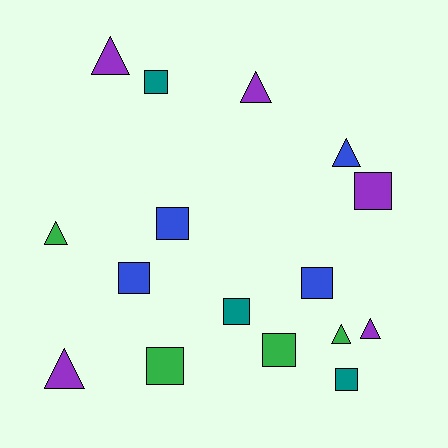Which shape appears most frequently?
Square, with 9 objects.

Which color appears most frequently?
Purple, with 5 objects.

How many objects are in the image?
There are 16 objects.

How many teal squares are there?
There are 3 teal squares.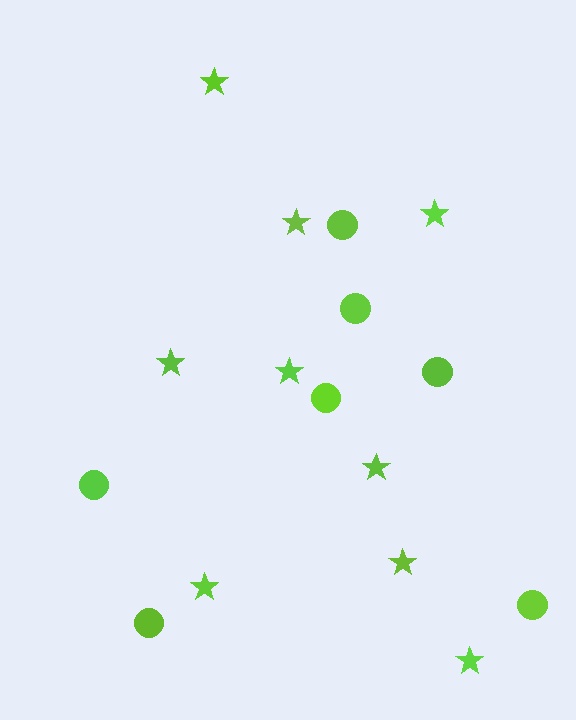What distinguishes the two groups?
There are 2 groups: one group of circles (7) and one group of stars (9).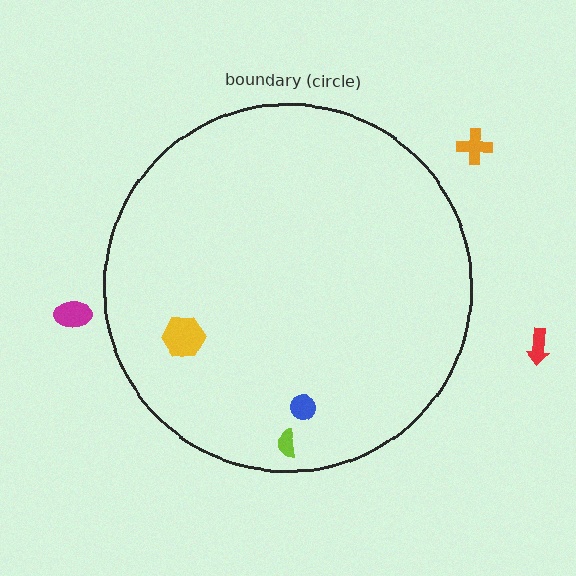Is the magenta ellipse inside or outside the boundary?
Outside.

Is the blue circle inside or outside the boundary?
Inside.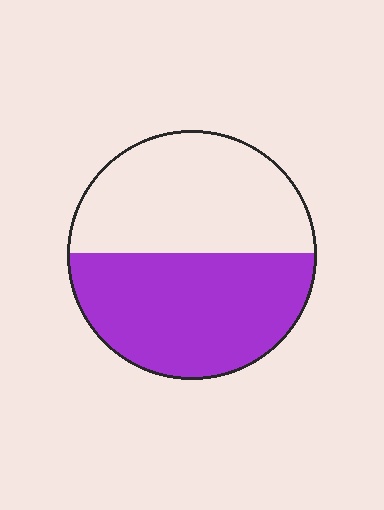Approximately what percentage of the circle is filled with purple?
Approximately 50%.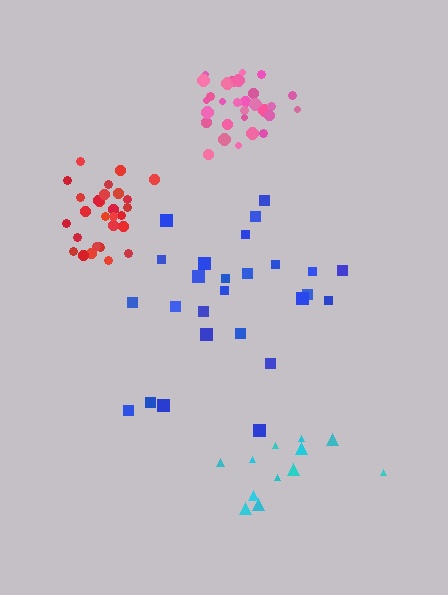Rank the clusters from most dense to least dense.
pink, red, cyan, blue.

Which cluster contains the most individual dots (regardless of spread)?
Pink (30).